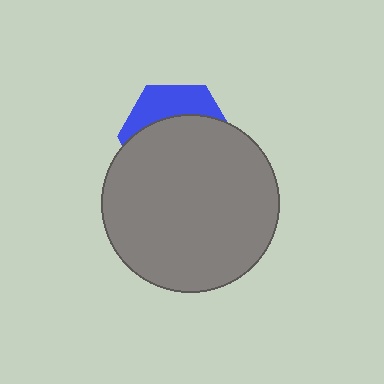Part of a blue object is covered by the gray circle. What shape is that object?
It is a hexagon.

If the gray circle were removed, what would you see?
You would see the complete blue hexagon.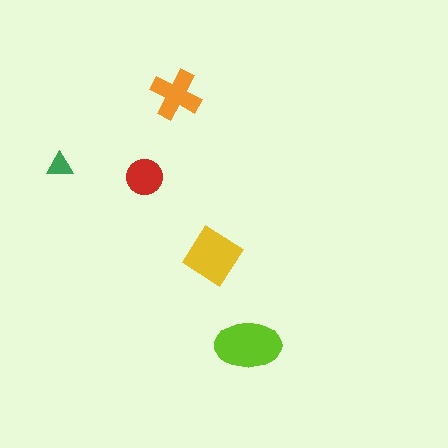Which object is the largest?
The lime ellipse.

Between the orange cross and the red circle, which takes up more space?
The orange cross.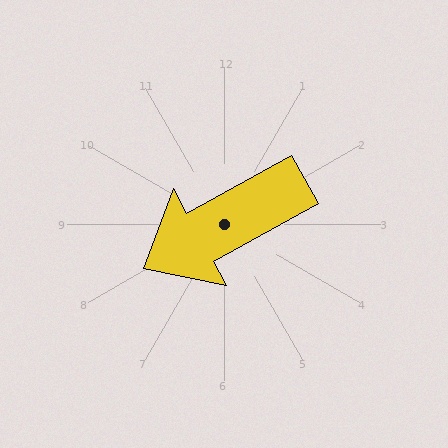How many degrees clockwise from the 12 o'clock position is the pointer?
Approximately 241 degrees.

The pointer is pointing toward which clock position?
Roughly 8 o'clock.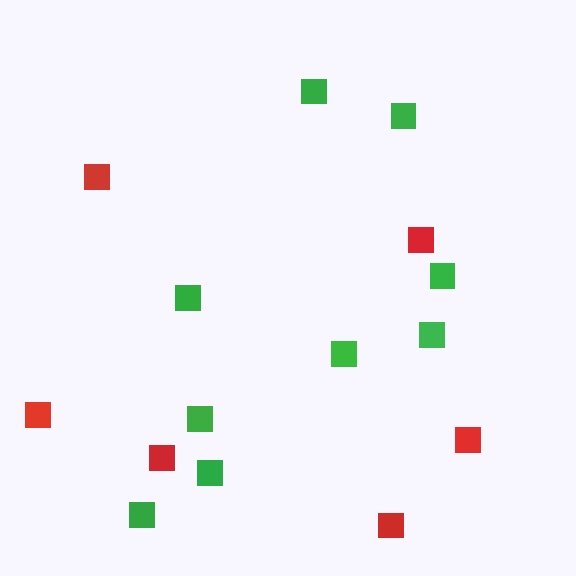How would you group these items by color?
There are 2 groups: one group of red squares (6) and one group of green squares (9).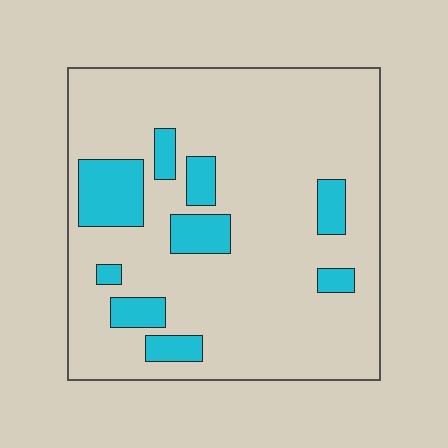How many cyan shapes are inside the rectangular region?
9.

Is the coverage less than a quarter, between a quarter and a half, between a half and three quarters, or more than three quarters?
Less than a quarter.